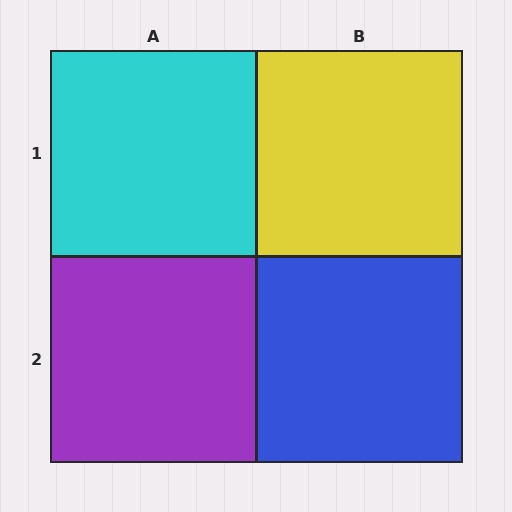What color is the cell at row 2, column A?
Purple.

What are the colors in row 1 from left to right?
Cyan, yellow.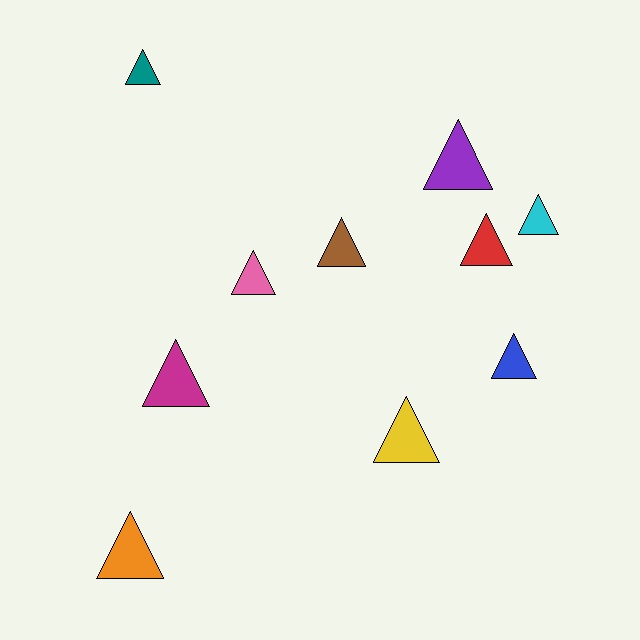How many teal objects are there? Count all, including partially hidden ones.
There is 1 teal object.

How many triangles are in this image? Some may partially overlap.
There are 10 triangles.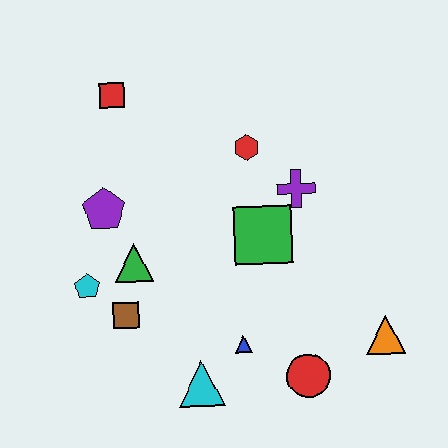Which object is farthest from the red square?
The orange triangle is farthest from the red square.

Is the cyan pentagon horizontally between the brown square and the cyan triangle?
No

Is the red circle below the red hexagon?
Yes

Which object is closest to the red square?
The purple pentagon is closest to the red square.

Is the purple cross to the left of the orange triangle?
Yes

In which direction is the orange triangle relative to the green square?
The orange triangle is to the right of the green square.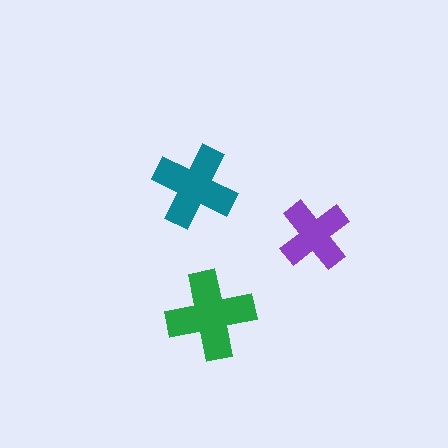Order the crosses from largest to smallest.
the green one, the teal one, the purple one.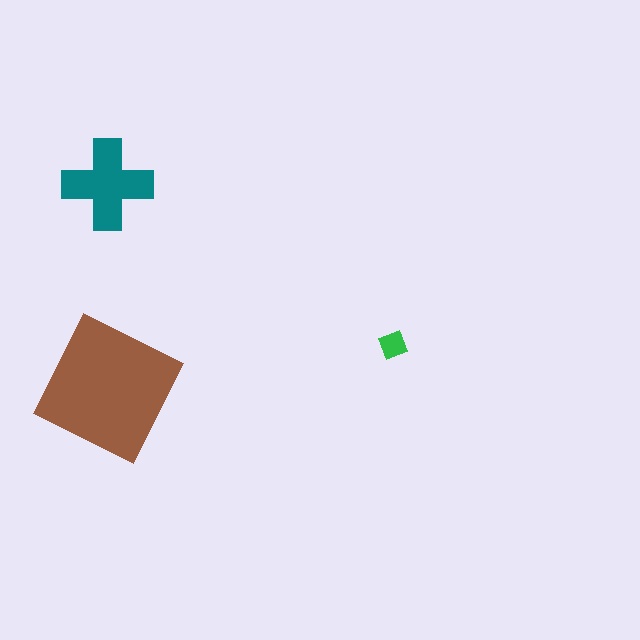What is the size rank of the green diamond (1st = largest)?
3rd.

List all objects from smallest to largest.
The green diamond, the teal cross, the brown square.